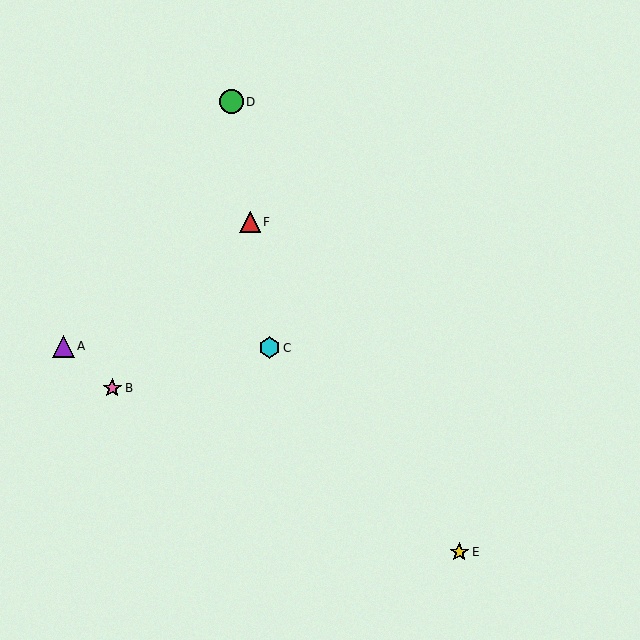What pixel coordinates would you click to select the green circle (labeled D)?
Click at (231, 102) to select the green circle D.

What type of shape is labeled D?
Shape D is a green circle.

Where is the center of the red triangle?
The center of the red triangle is at (250, 222).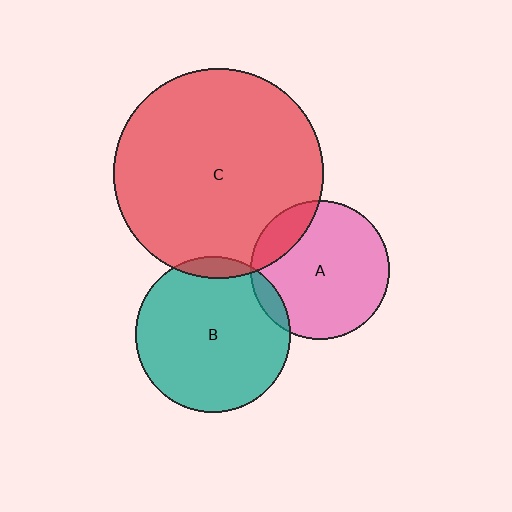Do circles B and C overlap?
Yes.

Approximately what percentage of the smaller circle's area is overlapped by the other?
Approximately 5%.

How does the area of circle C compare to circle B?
Approximately 1.8 times.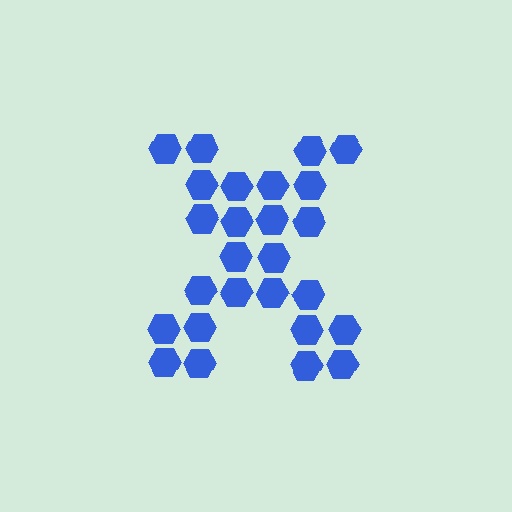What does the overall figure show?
The overall figure shows the letter X.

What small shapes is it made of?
It is made of small hexagons.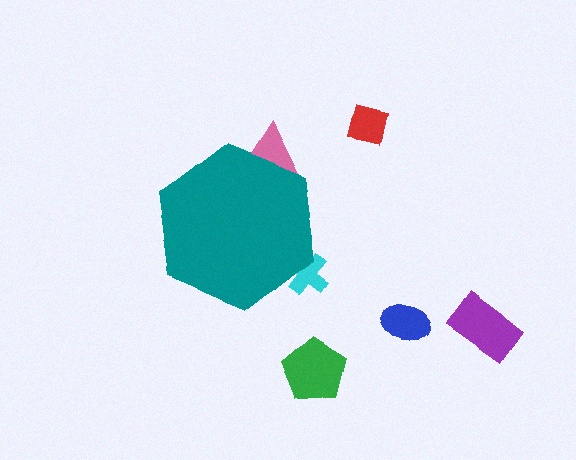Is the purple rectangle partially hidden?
No, the purple rectangle is fully visible.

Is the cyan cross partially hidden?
Yes, the cyan cross is partially hidden behind the teal hexagon.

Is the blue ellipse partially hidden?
No, the blue ellipse is fully visible.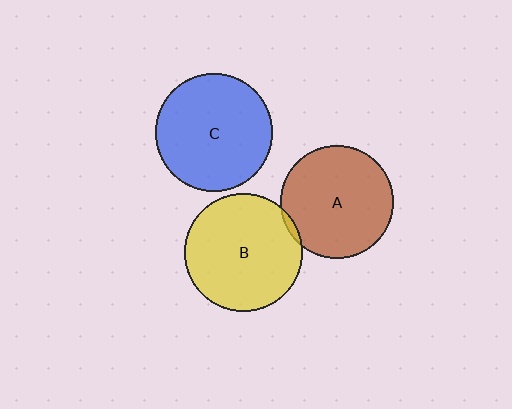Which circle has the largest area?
Circle B (yellow).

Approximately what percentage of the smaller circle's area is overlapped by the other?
Approximately 5%.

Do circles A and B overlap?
Yes.